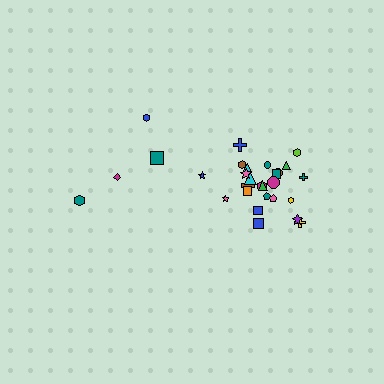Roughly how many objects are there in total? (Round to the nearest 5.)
Roughly 30 objects in total.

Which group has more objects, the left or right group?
The right group.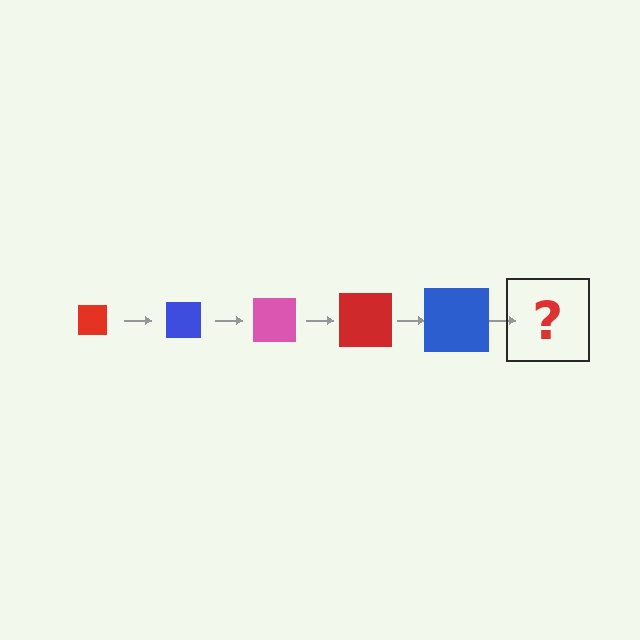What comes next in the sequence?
The next element should be a pink square, larger than the previous one.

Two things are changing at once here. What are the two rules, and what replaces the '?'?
The two rules are that the square grows larger each step and the color cycles through red, blue, and pink. The '?' should be a pink square, larger than the previous one.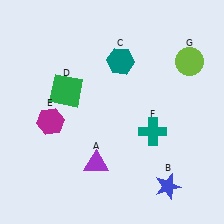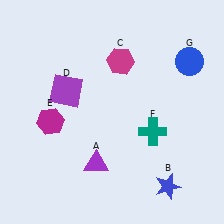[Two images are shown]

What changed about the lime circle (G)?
In Image 1, G is lime. In Image 2, it changed to blue.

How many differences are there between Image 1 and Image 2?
There are 3 differences between the two images.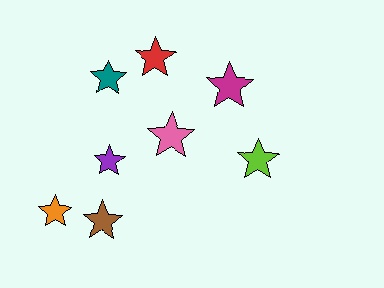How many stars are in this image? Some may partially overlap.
There are 8 stars.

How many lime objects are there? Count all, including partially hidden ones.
There is 1 lime object.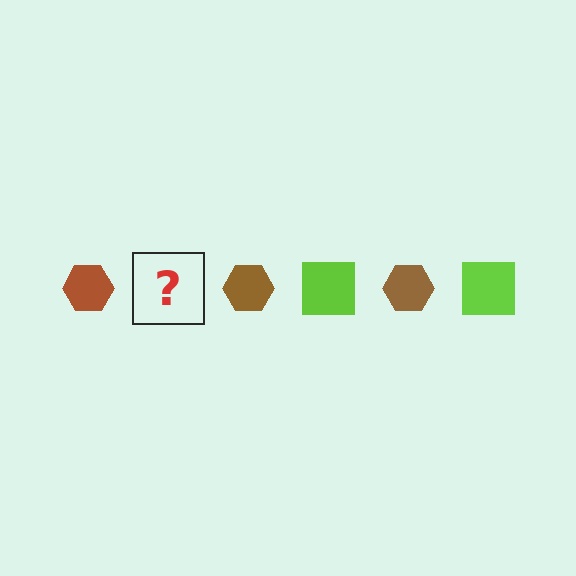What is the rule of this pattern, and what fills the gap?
The rule is that the pattern alternates between brown hexagon and lime square. The gap should be filled with a lime square.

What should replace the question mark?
The question mark should be replaced with a lime square.